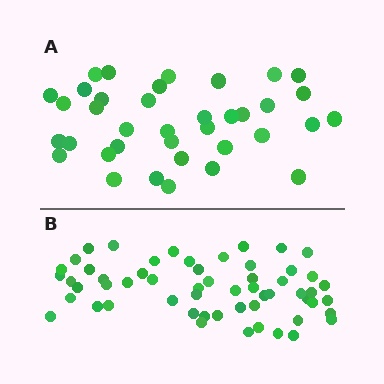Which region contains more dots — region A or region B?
Region B (the bottom region) has more dots.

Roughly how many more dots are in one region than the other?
Region B has approximately 20 more dots than region A.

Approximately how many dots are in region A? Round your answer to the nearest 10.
About 40 dots. (The exact count is 37, which rounds to 40.)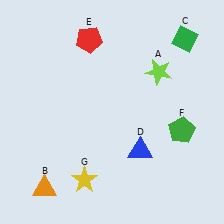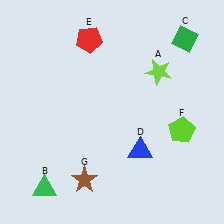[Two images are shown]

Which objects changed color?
B changed from orange to green. F changed from green to lime. G changed from yellow to brown.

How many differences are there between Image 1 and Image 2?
There are 3 differences between the two images.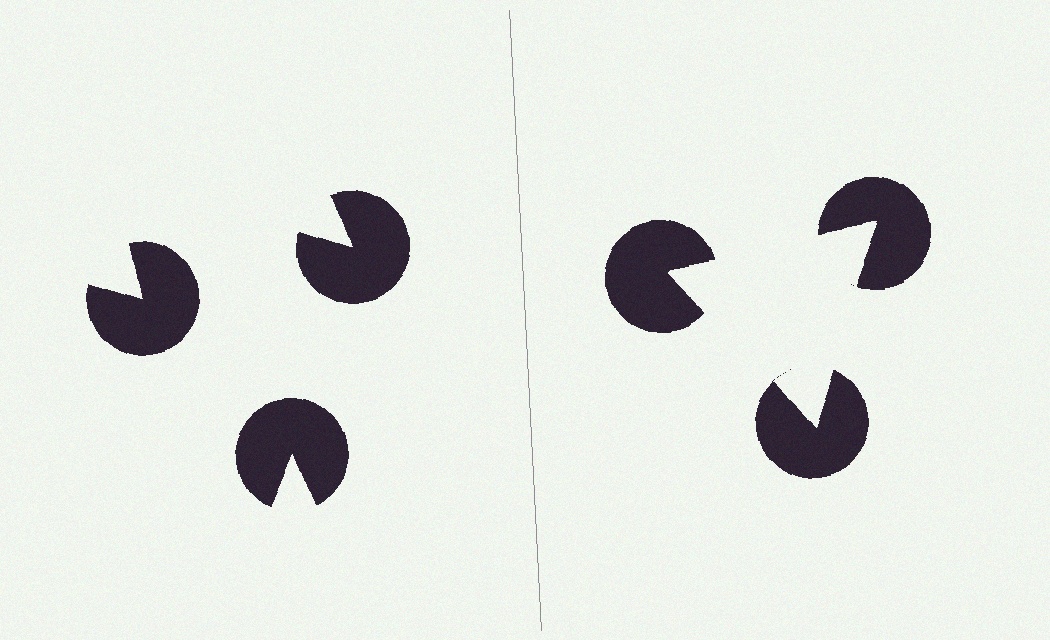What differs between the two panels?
The pac-man discs are positioned identically on both sides; only the wedge orientations differ. On the right they align to a triangle; on the left they are misaligned.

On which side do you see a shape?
An illusory triangle appears on the right side. On the left side the wedge cuts are rotated, so no coherent shape forms.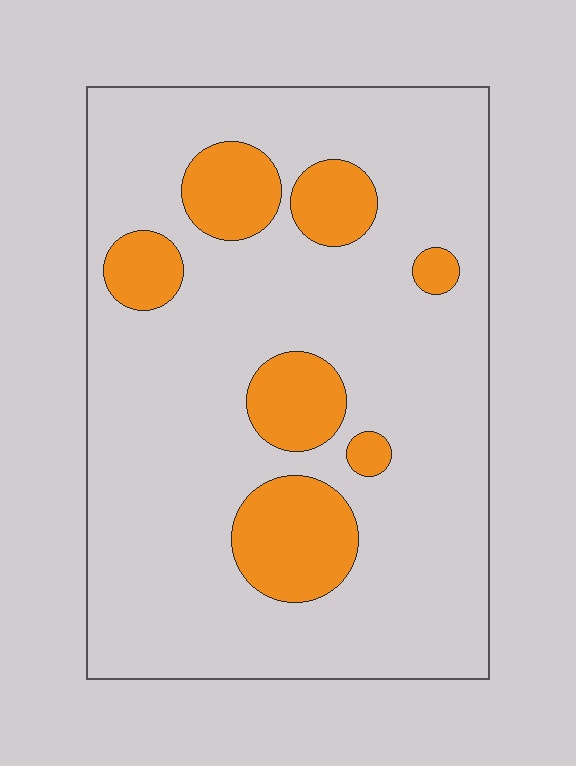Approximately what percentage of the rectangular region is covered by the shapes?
Approximately 20%.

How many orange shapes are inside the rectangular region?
7.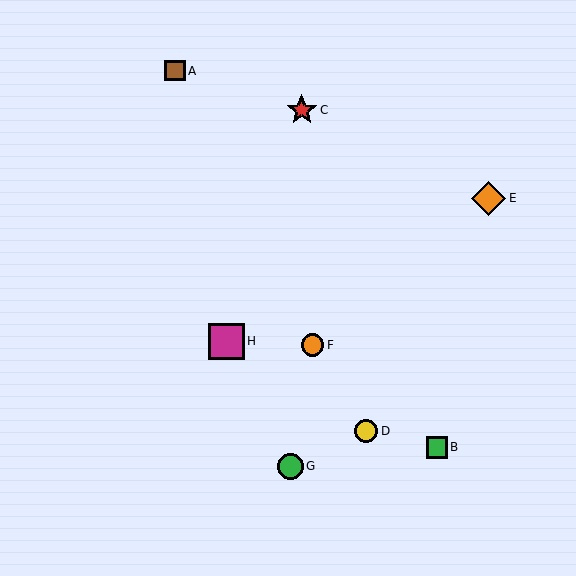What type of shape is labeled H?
Shape H is a magenta square.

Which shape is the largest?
The magenta square (labeled H) is the largest.